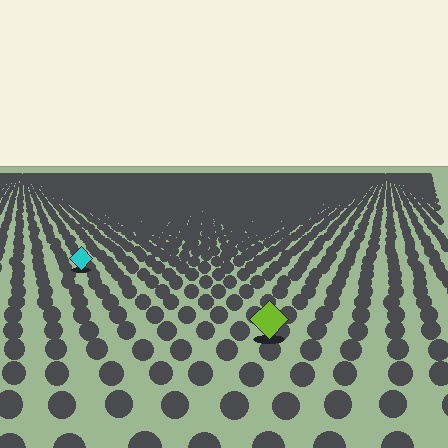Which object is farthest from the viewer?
The cyan diamond is farthest from the viewer. It appears smaller and the ground texture around it is denser.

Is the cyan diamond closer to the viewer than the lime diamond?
No. The lime diamond is closer — you can tell from the texture gradient: the ground texture is coarser near it.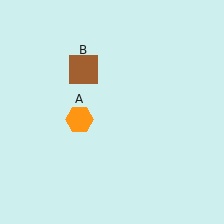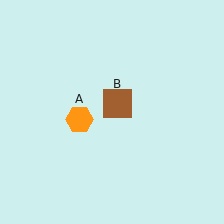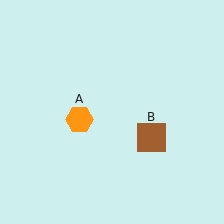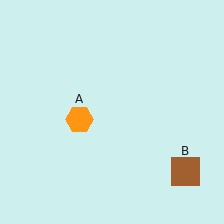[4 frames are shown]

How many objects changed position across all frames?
1 object changed position: brown square (object B).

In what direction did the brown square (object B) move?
The brown square (object B) moved down and to the right.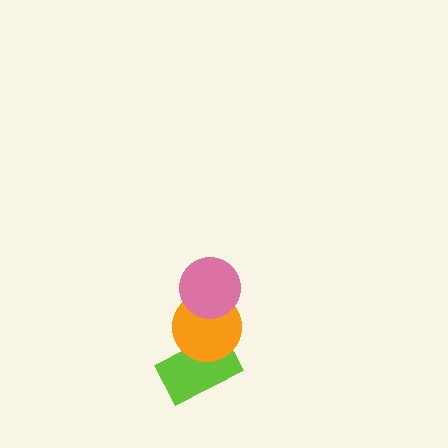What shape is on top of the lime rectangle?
The orange circle is on top of the lime rectangle.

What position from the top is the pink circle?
The pink circle is 1st from the top.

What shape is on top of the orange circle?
The pink circle is on top of the orange circle.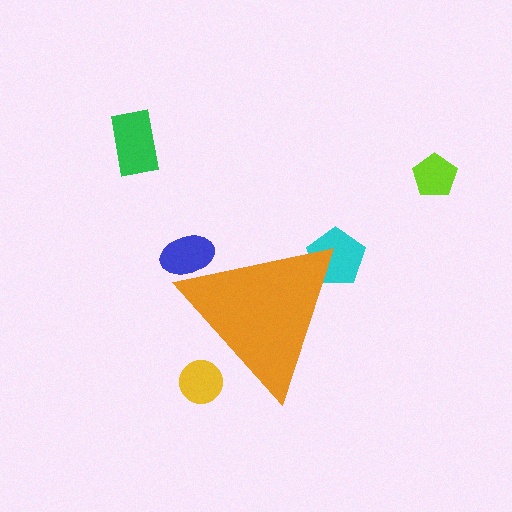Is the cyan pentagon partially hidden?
Yes, the cyan pentagon is partially hidden behind the orange triangle.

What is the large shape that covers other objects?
An orange triangle.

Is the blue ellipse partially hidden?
Yes, the blue ellipse is partially hidden behind the orange triangle.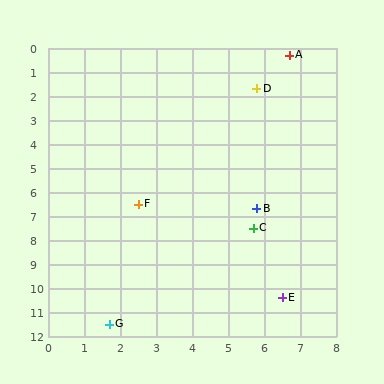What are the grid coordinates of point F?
Point F is at approximately (2.5, 6.5).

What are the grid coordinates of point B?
Point B is at approximately (5.8, 6.7).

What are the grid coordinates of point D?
Point D is at approximately (5.8, 1.7).